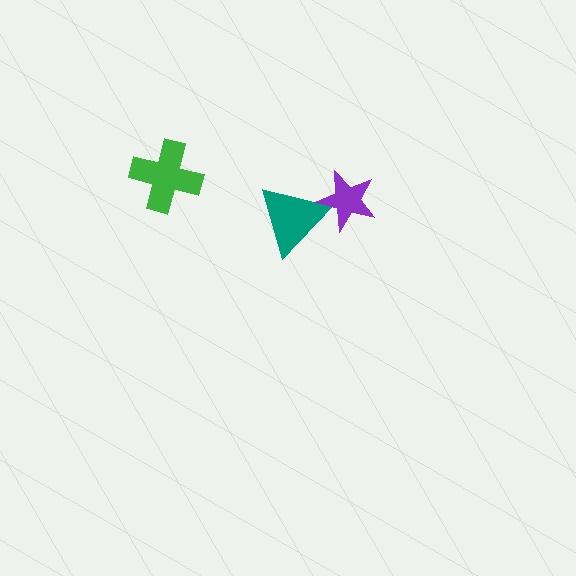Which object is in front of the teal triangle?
The purple star is in front of the teal triangle.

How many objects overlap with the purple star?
1 object overlaps with the purple star.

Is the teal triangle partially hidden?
Yes, it is partially covered by another shape.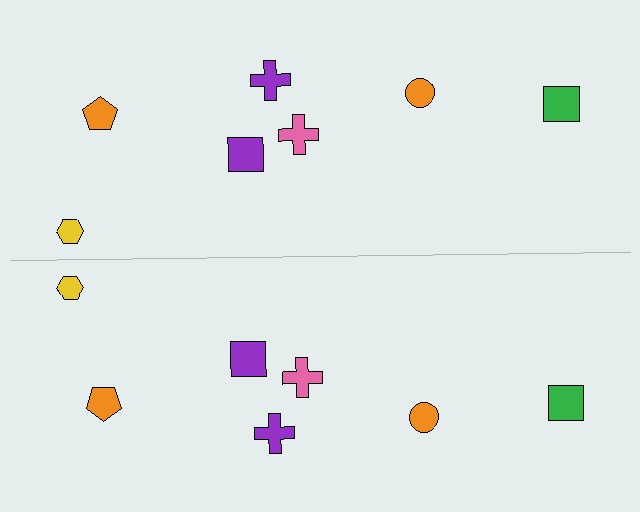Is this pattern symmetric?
Yes, this pattern has bilateral (reflection) symmetry.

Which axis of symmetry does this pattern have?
The pattern has a horizontal axis of symmetry running through the center of the image.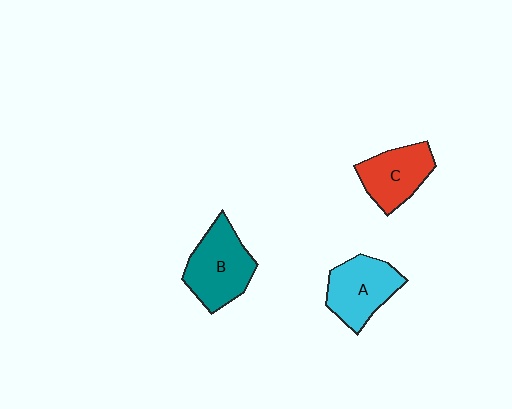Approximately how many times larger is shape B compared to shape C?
Approximately 1.2 times.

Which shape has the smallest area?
Shape C (red).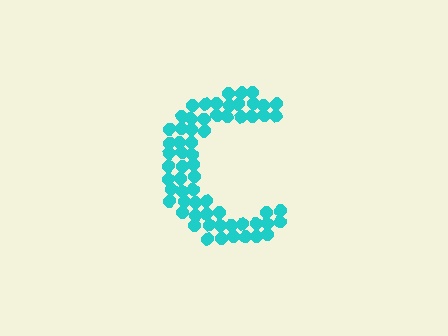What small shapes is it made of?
It is made of small circles.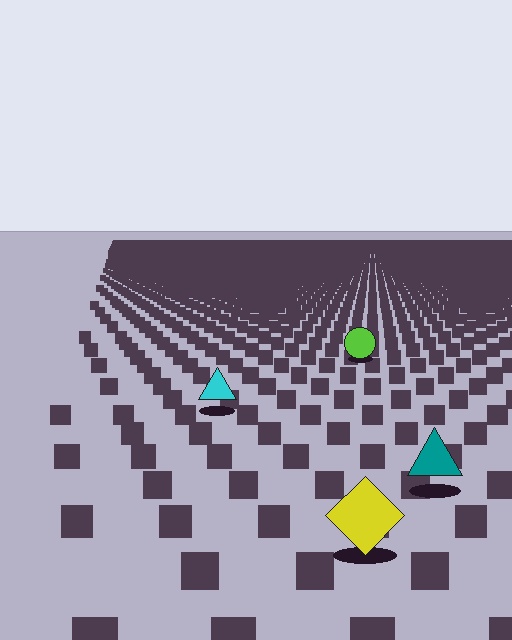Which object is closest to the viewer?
The yellow diamond is closest. The texture marks near it are larger and more spread out.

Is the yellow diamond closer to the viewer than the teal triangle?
Yes. The yellow diamond is closer — you can tell from the texture gradient: the ground texture is coarser near it.